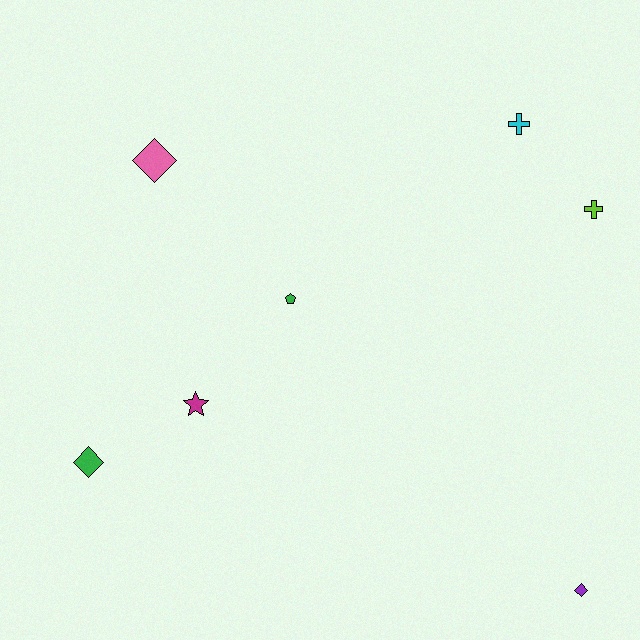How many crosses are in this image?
There are 2 crosses.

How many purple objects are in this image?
There is 1 purple object.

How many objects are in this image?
There are 7 objects.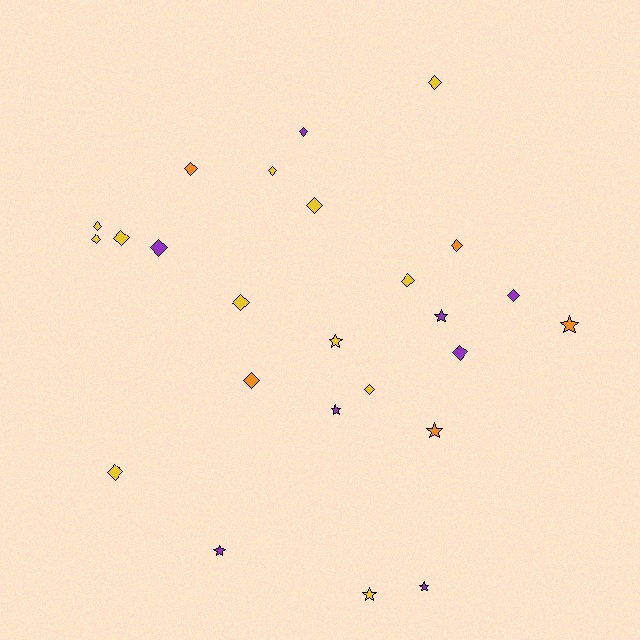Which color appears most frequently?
Yellow, with 12 objects.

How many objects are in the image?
There are 25 objects.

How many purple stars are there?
There are 4 purple stars.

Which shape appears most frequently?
Diamond, with 17 objects.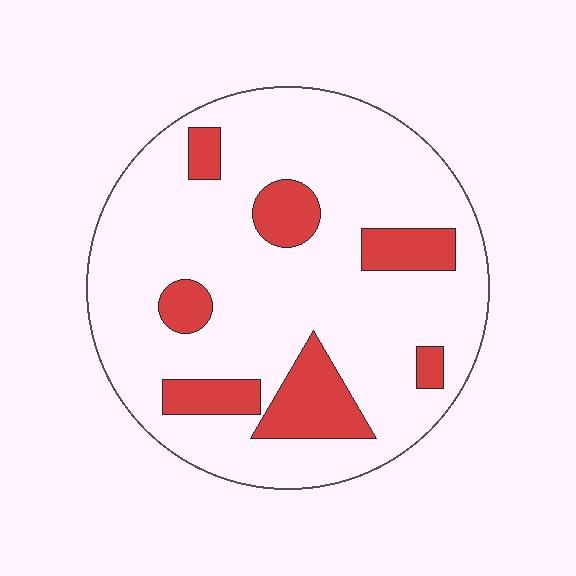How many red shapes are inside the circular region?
7.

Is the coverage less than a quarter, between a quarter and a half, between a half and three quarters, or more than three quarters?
Less than a quarter.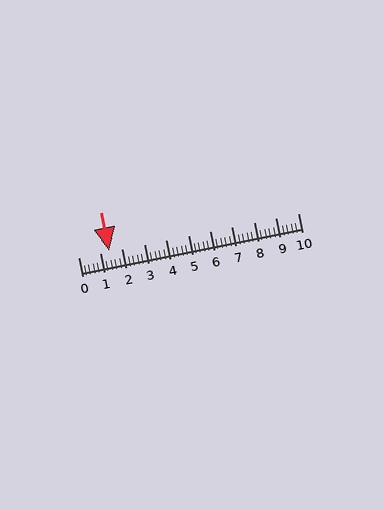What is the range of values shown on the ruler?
The ruler shows values from 0 to 10.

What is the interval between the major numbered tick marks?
The major tick marks are spaced 1 units apart.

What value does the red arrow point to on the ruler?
The red arrow points to approximately 1.4.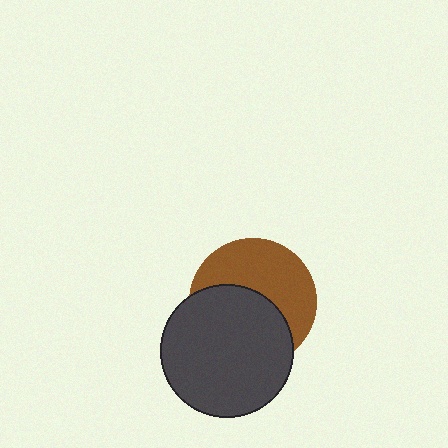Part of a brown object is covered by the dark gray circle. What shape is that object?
It is a circle.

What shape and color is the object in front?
The object in front is a dark gray circle.